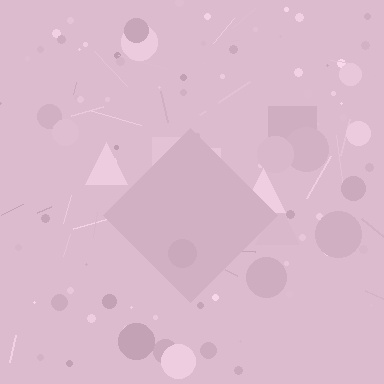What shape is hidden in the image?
A diamond is hidden in the image.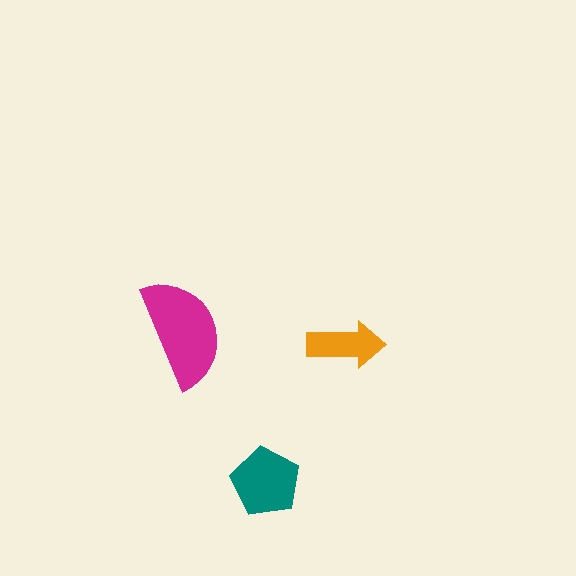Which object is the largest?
The magenta semicircle.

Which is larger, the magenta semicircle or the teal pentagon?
The magenta semicircle.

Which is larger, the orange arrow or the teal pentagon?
The teal pentagon.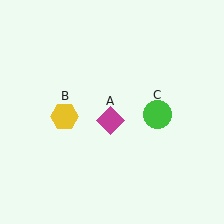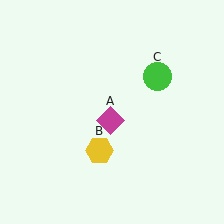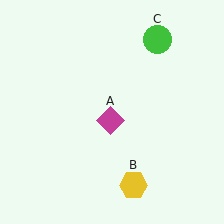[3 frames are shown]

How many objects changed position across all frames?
2 objects changed position: yellow hexagon (object B), green circle (object C).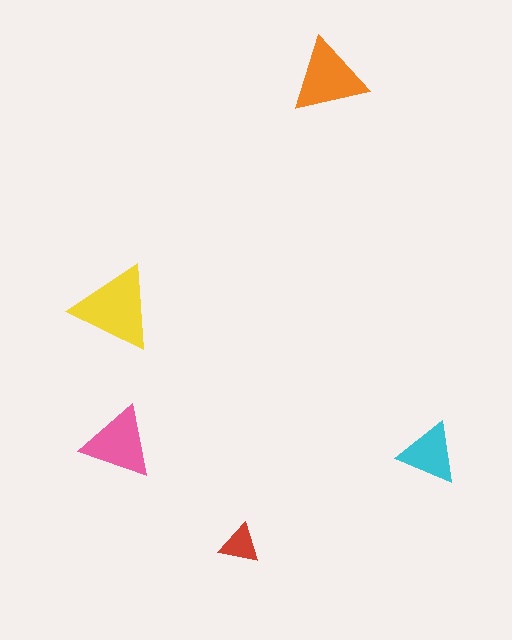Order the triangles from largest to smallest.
the yellow one, the orange one, the pink one, the cyan one, the red one.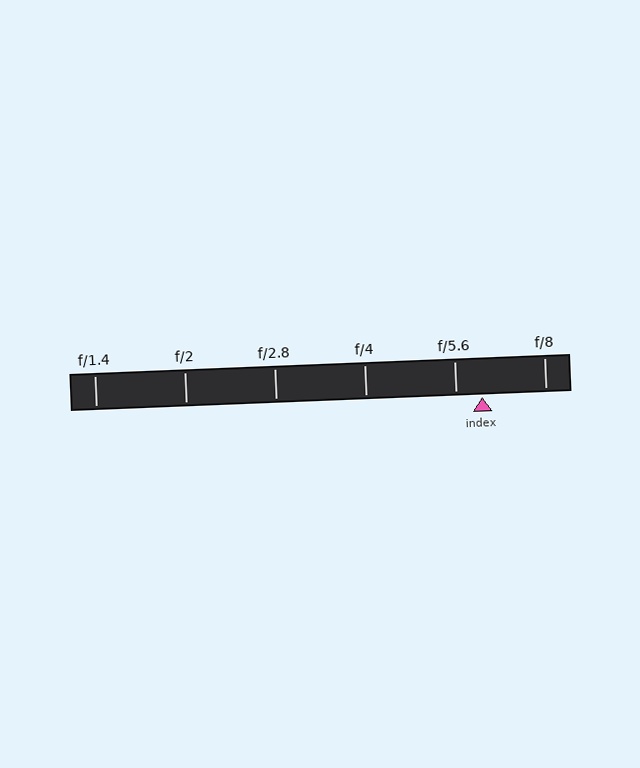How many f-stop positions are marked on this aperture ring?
There are 6 f-stop positions marked.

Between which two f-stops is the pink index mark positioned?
The index mark is between f/5.6 and f/8.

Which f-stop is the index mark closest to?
The index mark is closest to f/5.6.